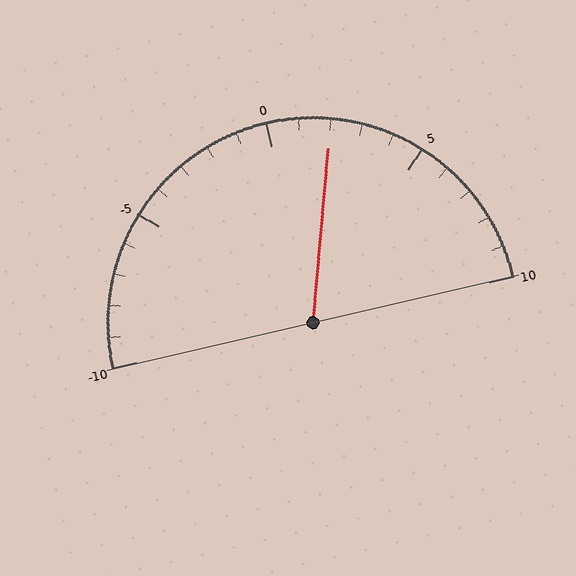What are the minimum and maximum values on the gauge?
The gauge ranges from -10 to 10.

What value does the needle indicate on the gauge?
The needle indicates approximately 2.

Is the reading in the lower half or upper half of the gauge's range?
The reading is in the upper half of the range (-10 to 10).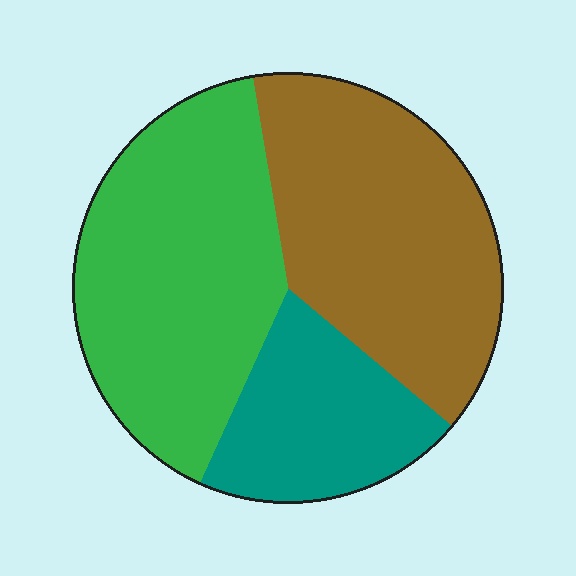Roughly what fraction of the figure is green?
Green takes up about two fifths (2/5) of the figure.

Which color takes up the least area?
Teal, at roughly 20%.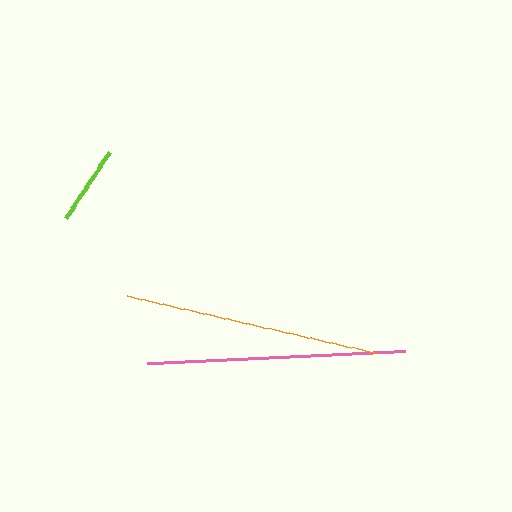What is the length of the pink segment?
The pink segment is approximately 258 pixels long.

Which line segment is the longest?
The pink line is the longest at approximately 258 pixels.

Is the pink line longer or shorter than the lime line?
The pink line is longer than the lime line.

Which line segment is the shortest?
The lime line is the shortest at approximately 79 pixels.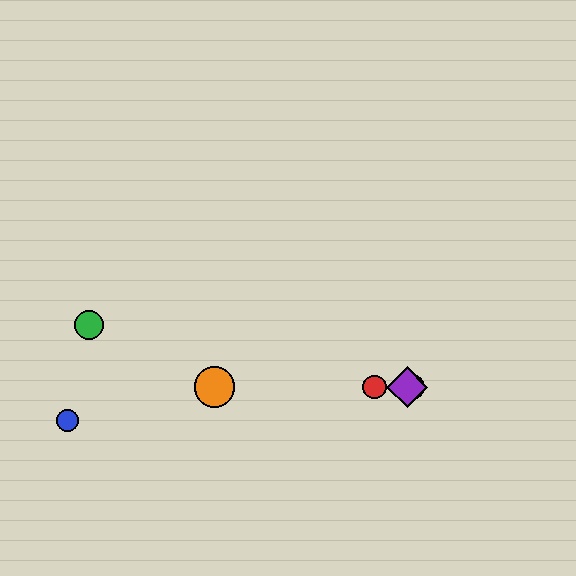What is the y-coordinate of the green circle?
The green circle is at y≈325.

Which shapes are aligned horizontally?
The red circle, the yellow circle, the purple diamond, the orange circle are aligned horizontally.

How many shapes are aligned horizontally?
4 shapes (the red circle, the yellow circle, the purple diamond, the orange circle) are aligned horizontally.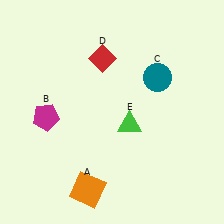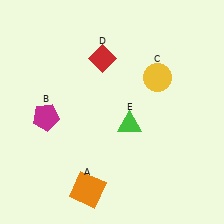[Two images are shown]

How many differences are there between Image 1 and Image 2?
There is 1 difference between the two images.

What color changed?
The circle (C) changed from teal in Image 1 to yellow in Image 2.